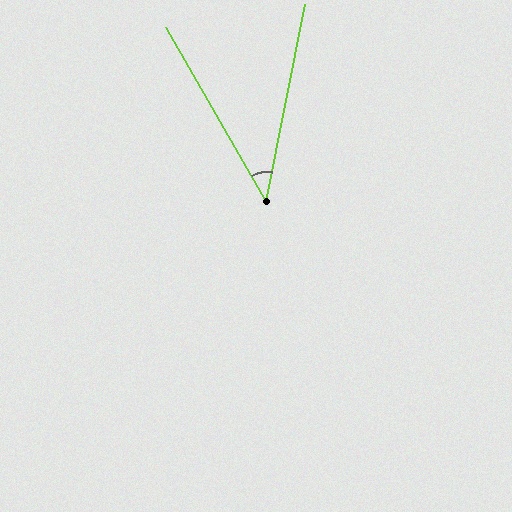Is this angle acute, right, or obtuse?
It is acute.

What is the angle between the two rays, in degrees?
Approximately 41 degrees.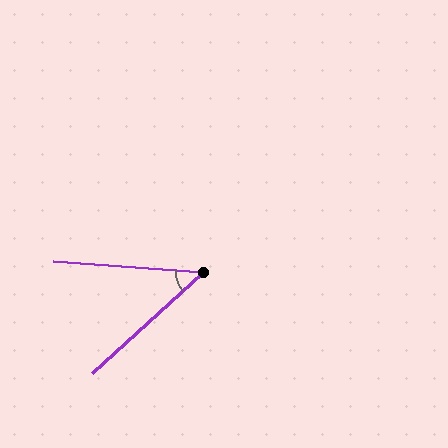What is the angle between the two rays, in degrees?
Approximately 46 degrees.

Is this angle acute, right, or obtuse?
It is acute.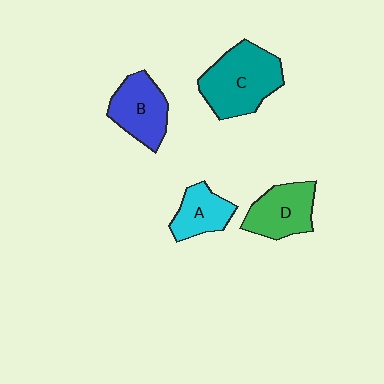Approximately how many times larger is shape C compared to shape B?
Approximately 1.4 times.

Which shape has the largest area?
Shape C (teal).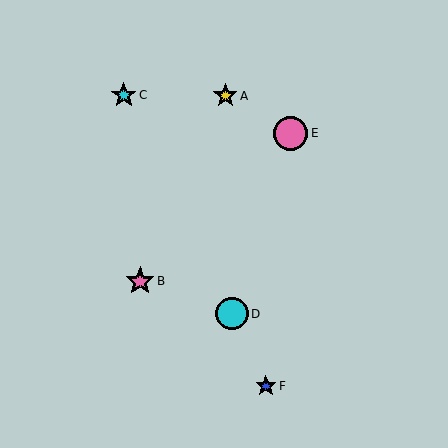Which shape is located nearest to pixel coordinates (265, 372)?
The blue star (labeled F) at (266, 386) is nearest to that location.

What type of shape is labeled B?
Shape B is a pink star.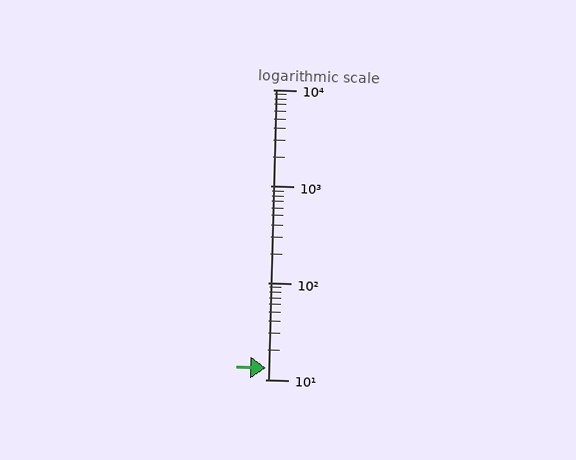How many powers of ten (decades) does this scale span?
The scale spans 3 decades, from 10 to 10000.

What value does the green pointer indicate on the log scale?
The pointer indicates approximately 13.